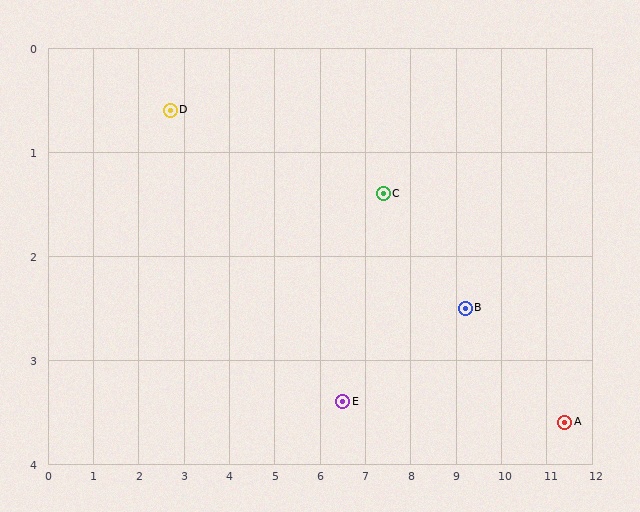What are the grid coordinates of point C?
Point C is at approximately (7.4, 1.4).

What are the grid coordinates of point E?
Point E is at approximately (6.5, 3.4).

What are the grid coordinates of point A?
Point A is at approximately (11.4, 3.6).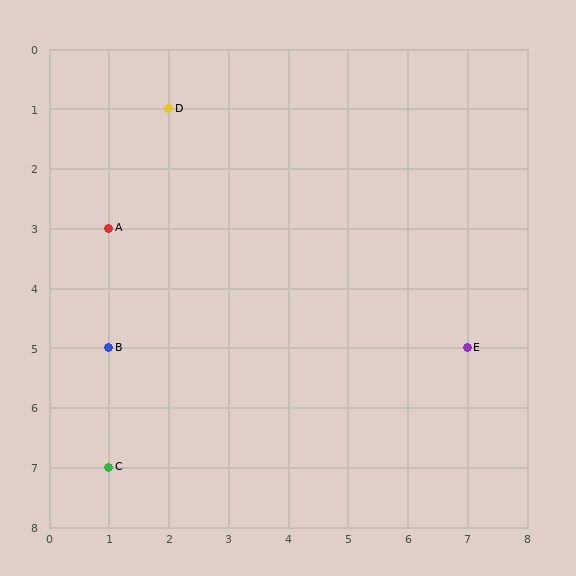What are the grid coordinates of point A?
Point A is at grid coordinates (1, 3).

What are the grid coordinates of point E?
Point E is at grid coordinates (7, 5).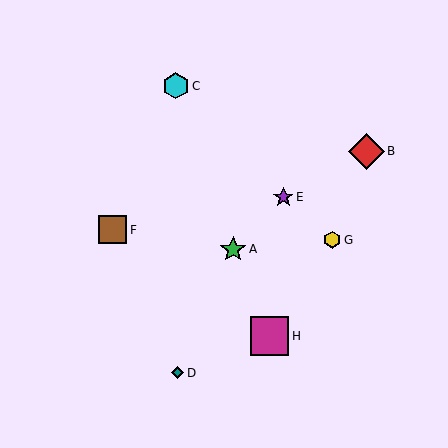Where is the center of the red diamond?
The center of the red diamond is at (366, 151).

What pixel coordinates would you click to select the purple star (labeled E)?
Click at (283, 197) to select the purple star E.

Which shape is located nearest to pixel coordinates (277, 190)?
The purple star (labeled E) at (283, 197) is nearest to that location.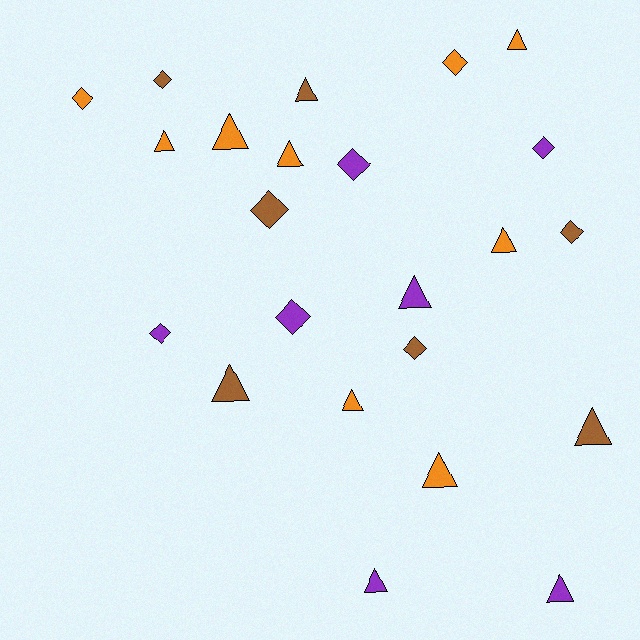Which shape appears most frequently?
Triangle, with 13 objects.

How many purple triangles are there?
There are 3 purple triangles.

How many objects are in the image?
There are 23 objects.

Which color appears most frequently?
Orange, with 9 objects.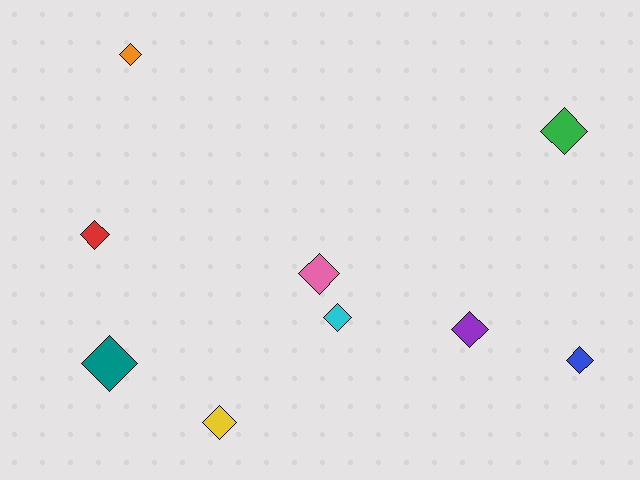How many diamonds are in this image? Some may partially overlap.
There are 9 diamonds.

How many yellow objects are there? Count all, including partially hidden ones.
There is 1 yellow object.